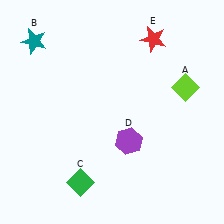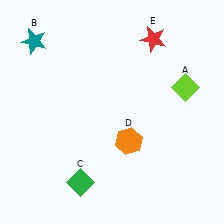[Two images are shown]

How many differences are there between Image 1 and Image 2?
There is 1 difference between the two images.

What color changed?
The hexagon (D) changed from purple in Image 1 to orange in Image 2.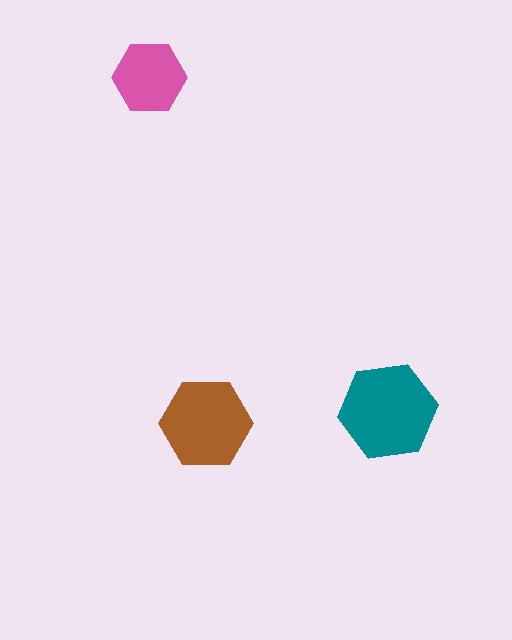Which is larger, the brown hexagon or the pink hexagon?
The brown one.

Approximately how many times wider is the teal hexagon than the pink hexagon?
About 1.5 times wider.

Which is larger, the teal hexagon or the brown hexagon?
The teal one.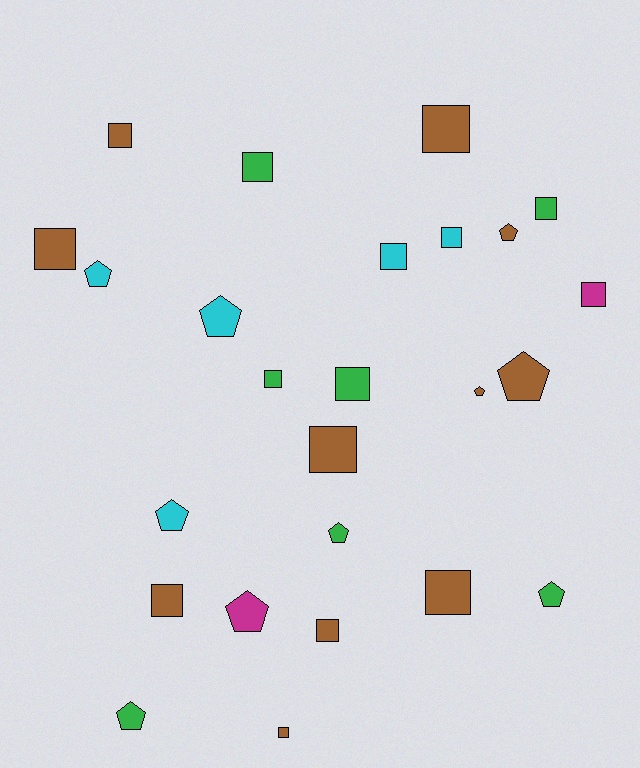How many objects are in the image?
There are 25 objects.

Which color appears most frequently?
Brown, with 11 objects.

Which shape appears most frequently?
Square, with 15 objects.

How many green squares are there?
There are 4 green squares.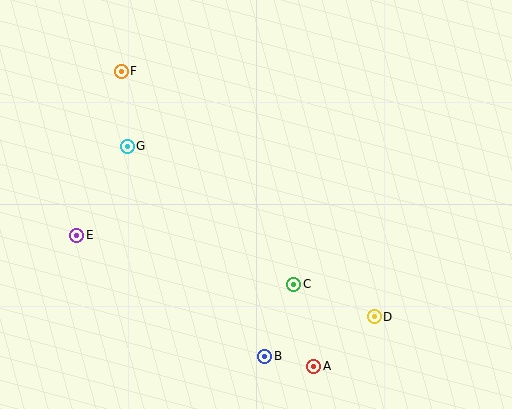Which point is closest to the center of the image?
Point C at (294, 284) is closest to the center.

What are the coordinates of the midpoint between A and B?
The midpoint between A and B is at (289, 361).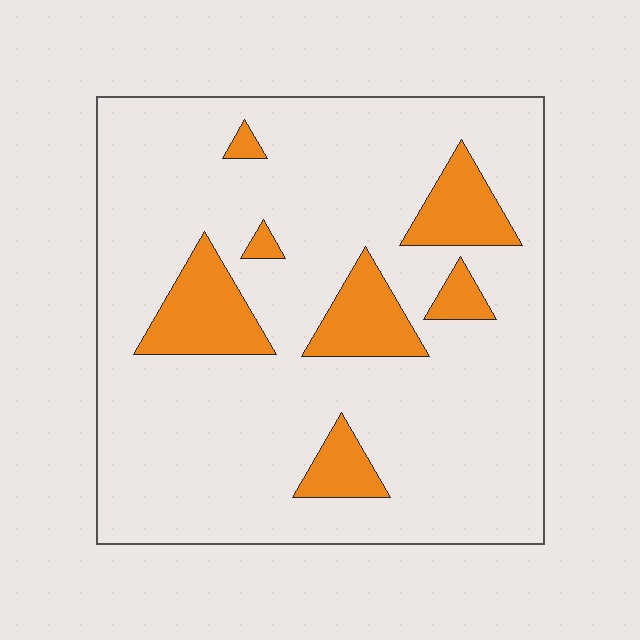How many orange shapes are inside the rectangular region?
7.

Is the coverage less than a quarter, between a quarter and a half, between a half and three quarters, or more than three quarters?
Less than a quarter.